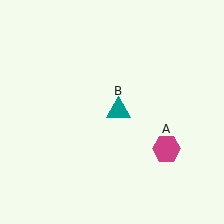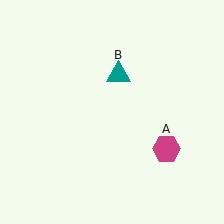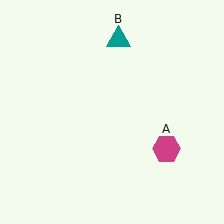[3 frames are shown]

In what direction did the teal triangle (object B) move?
The teal triangle (object B) moved up.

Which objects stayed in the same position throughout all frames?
Magenta hexagon (object A) remained stationary.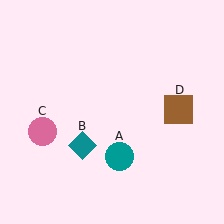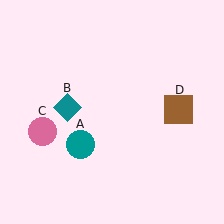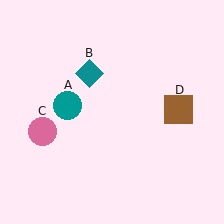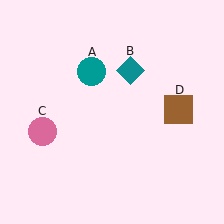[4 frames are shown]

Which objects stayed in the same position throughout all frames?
Pink circle (object C) and brown square (object D) remained stationary.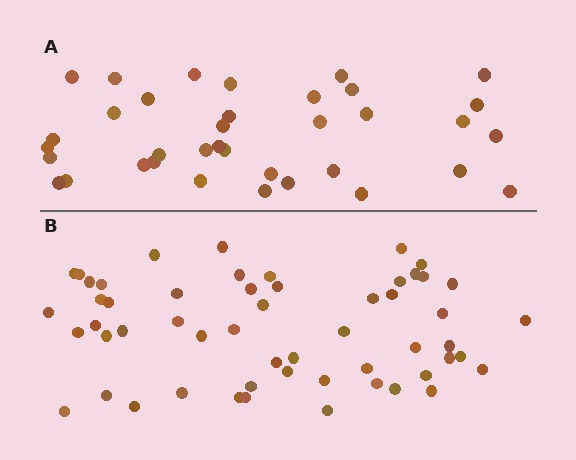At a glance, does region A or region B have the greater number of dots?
Region B (the bottom region) has more dots.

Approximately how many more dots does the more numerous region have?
Region B has approximately 20 more dots than region A.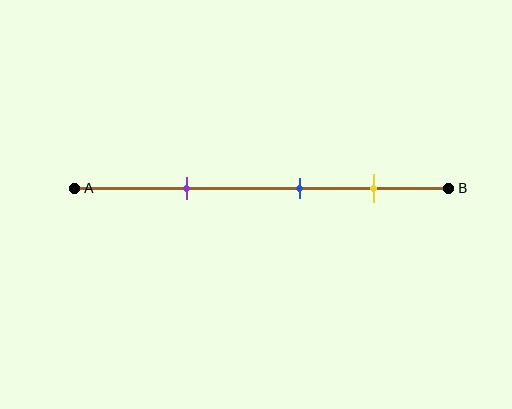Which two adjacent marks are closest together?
The blue and yellow marks are the closest adjacent pair.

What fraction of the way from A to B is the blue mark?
The blue mark is approximately 60% (0.6) of the way from A to B.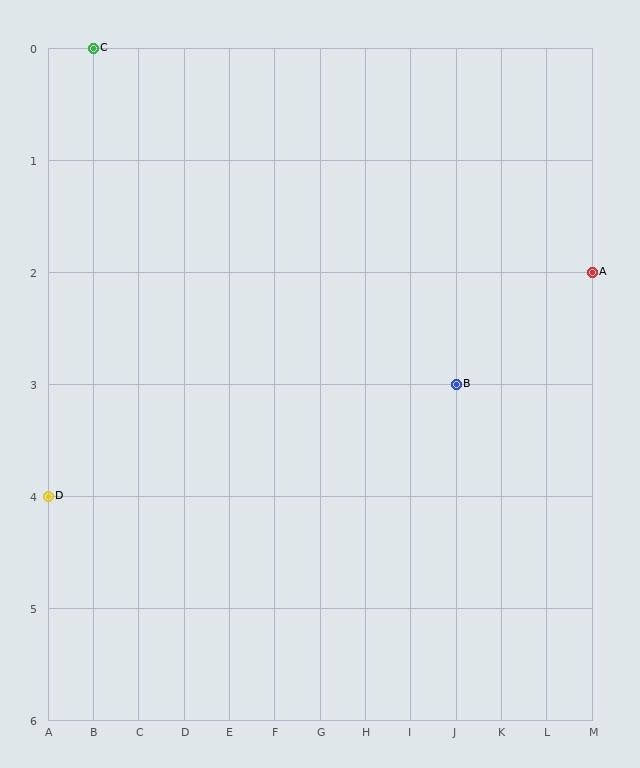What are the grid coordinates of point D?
Point D is at grid coordinates (A, 4).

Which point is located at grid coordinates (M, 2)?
Point A is at (M, 2).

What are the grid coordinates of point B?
Point B is at grid coordinates (J, 3).